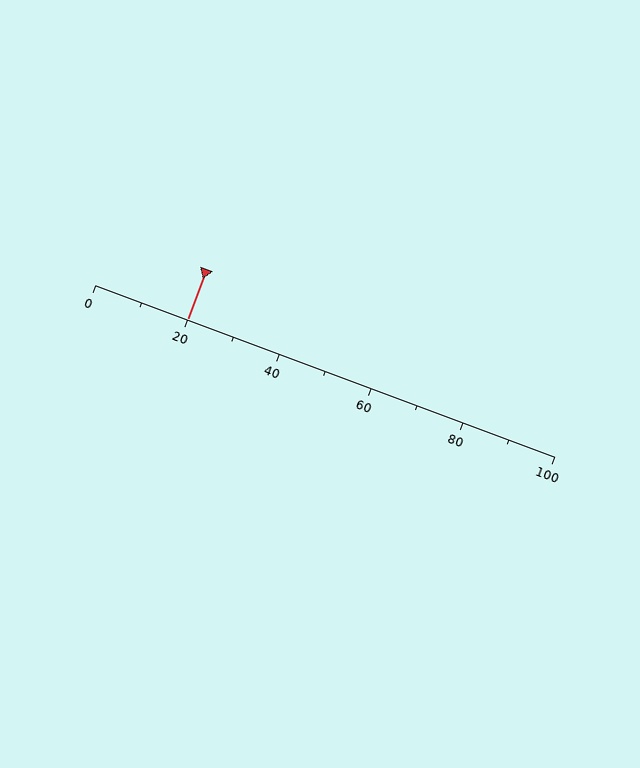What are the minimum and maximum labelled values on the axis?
The axis runs from 0 to 100.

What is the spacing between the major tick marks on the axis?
The major ticks are spaced 20 apart.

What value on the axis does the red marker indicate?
The marker indicates approximately 20.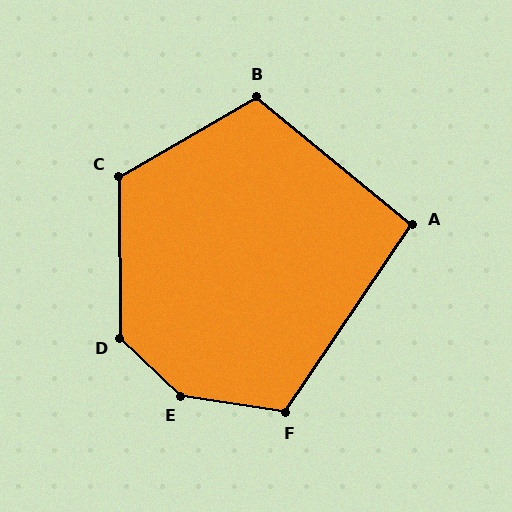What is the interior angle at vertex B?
Approximately 111 degrees (obtuse).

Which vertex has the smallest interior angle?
A, at approximately 96 degrees.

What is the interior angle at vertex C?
Approximately 119 degrees (obtuse).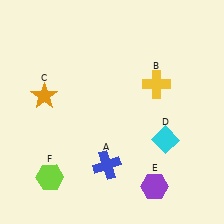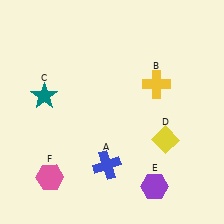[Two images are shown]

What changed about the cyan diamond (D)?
In Image 1, D is cyan. In Image 2, it changed to yellow.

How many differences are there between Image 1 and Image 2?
There are 3 differences between the two images.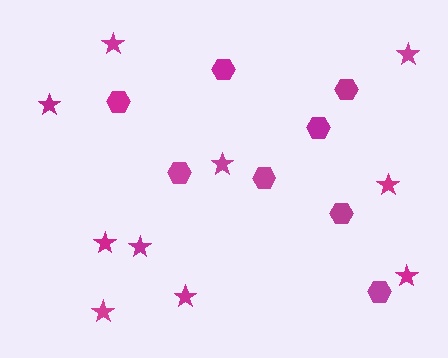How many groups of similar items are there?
There are 2 groups: one group of stars (10) and one group of hexagons (8).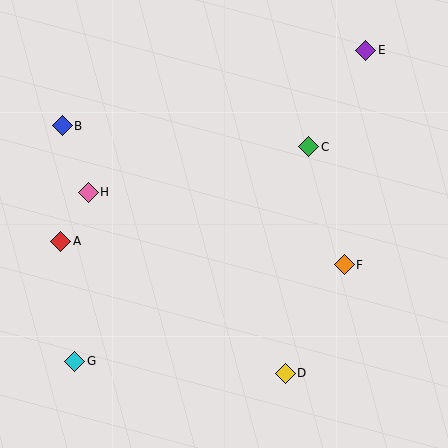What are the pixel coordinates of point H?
Point H is at (88, 192).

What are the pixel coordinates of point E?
Point E is at (366, 50).